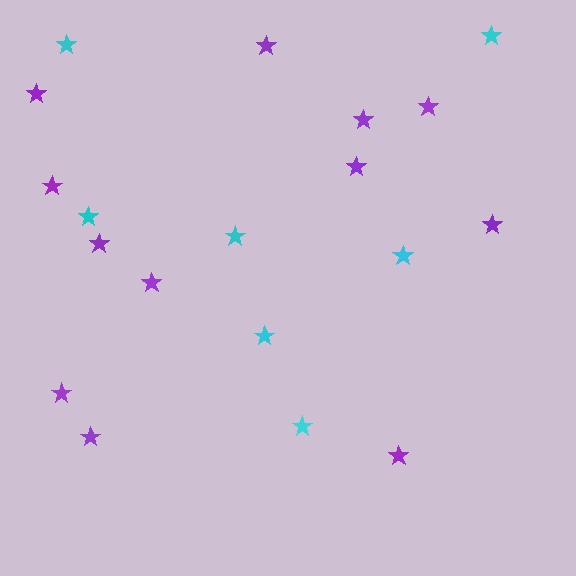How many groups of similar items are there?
There are 2 groups: one group of cyan stars (7) and one group of purple stars (12).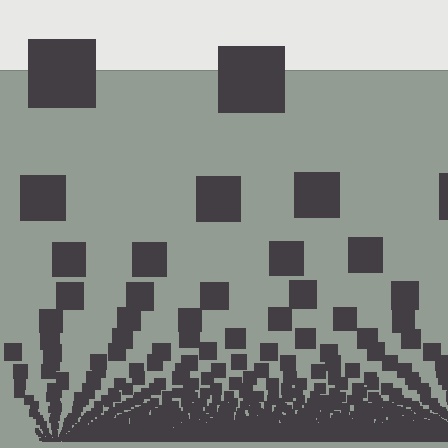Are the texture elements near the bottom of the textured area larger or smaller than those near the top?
Smaller. The gradient is inverted — elements near the bottom are smaller and denser.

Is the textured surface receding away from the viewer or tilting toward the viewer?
The surface appears to tilt toward the viewer. Texture elements get larger and sparser toward the top.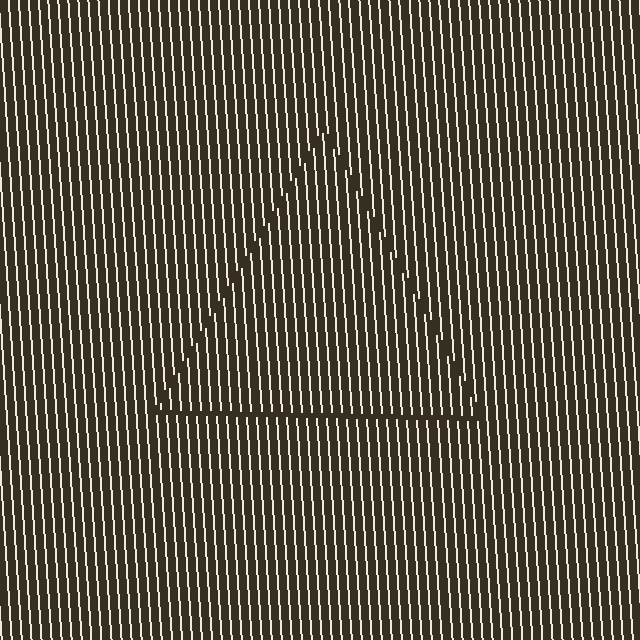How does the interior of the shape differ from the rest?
The interior of the shape contains the same grating, shifted by half a period — the contour is defined by the phase discontinuity where line-ends from the inner and outer gratings abut.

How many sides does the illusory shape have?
3 sides — the line-ends trace a triangle.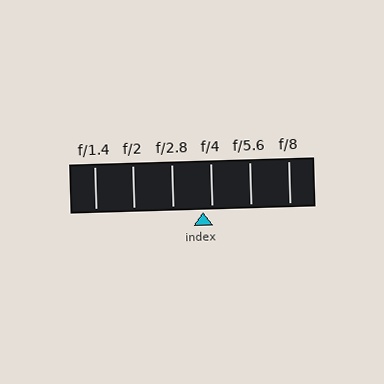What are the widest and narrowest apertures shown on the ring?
The widest aperture shown is f/1.4 and the narrowest is f/8.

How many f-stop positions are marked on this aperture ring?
There are 6 f-stop positions marked.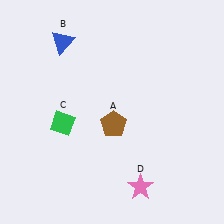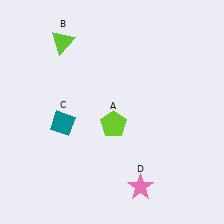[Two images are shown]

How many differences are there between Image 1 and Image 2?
There are 3 differences between the two images.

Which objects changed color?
A changed from brown to lime. B changed from blue to lime. C changed from green to teal.